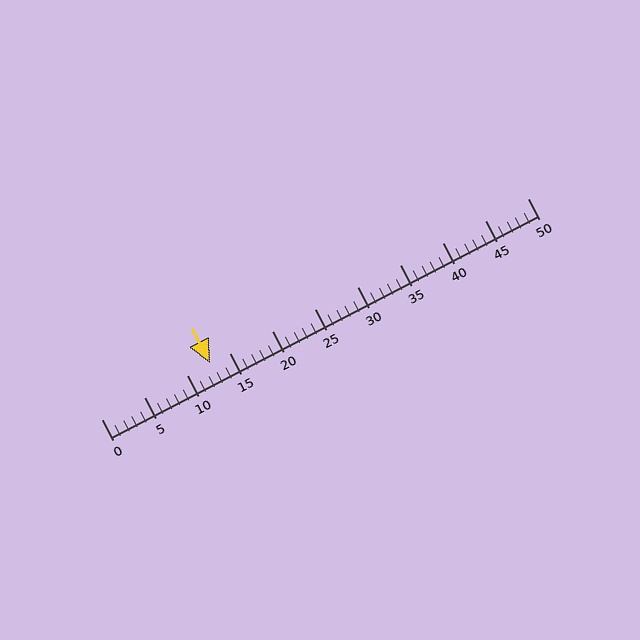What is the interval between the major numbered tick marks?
The major tick marks are spaced 5 units apart.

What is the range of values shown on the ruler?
The ruler shows values from 0 to 50.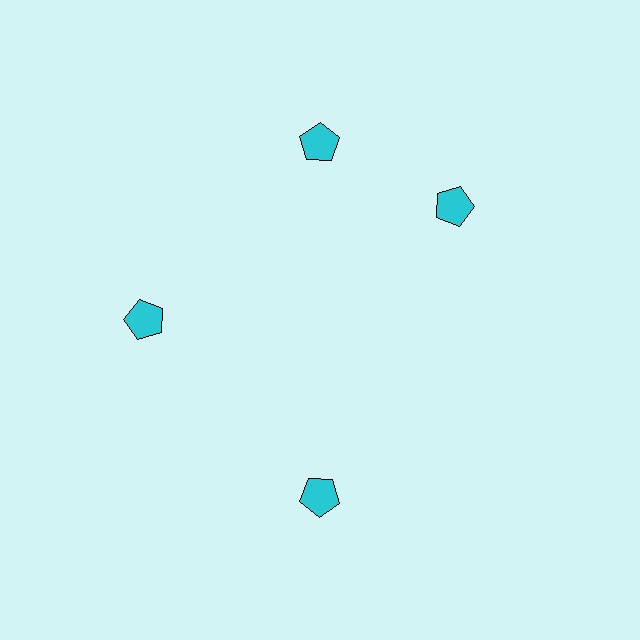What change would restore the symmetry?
The symmetry would be restored by rotating it back into even spacing with its neighbors so that all 4 pentagons sit at equal angles and equal distance from the center.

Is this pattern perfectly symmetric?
No. The 4 cyan pentagons are arranged in a ring, but one element near the 3 o'clock position is rotated out of alignment along the ring, breaking the 4-fold rotational symmetry.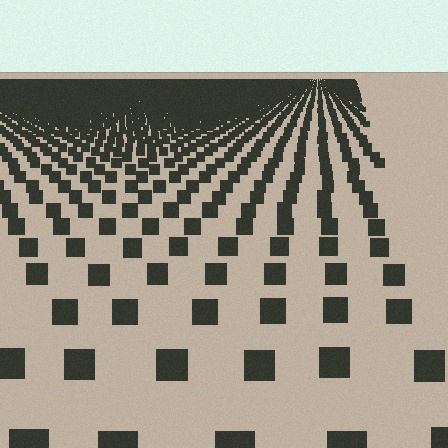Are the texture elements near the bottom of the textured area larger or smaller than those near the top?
Larger. Near the bottom, elements are closer to the viewer and appear at a bigger on-screen size.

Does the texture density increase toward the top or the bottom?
Density increases toward the top.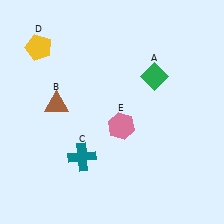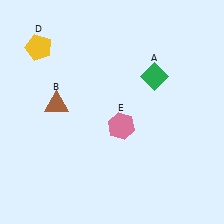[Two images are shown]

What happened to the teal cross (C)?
The teal cross (C) was removed in Image 2. It was in the bottom-left area of Image 1.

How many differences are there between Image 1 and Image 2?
There is 1 difference between the two images.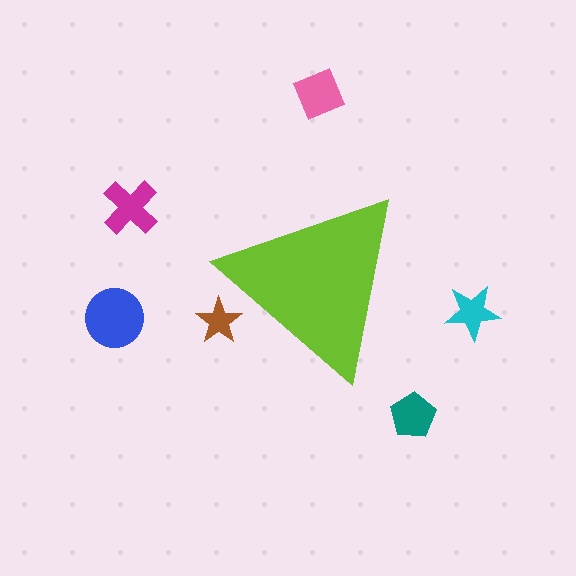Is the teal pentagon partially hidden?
No, the teal pentagon is fully visible.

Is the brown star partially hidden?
Yes, the brown star is partially hidden behind the lime triangle.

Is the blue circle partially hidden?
No, the blue circle is fully visible.